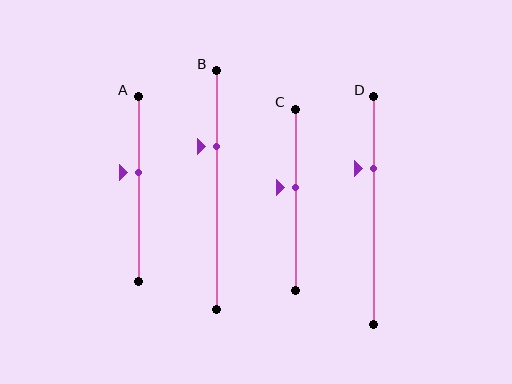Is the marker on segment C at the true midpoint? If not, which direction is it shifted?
No, the marker on segment C is shifted upward by about 7% of the segment length.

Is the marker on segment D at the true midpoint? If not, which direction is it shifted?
No, the marker on segment D is shifted upward by about 19% of the segment length.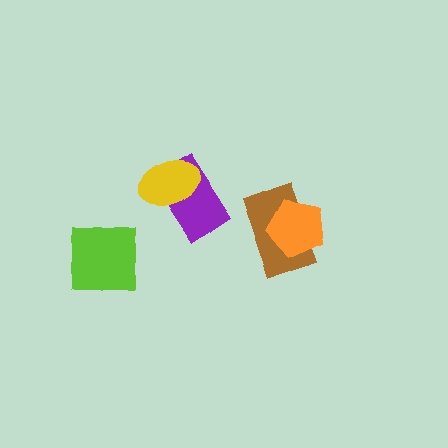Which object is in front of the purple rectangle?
The yellow ellipse is in front of the purple rectangle.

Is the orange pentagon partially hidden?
No, no other shape covers it.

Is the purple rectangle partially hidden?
Yes, it is partially covered by another shape.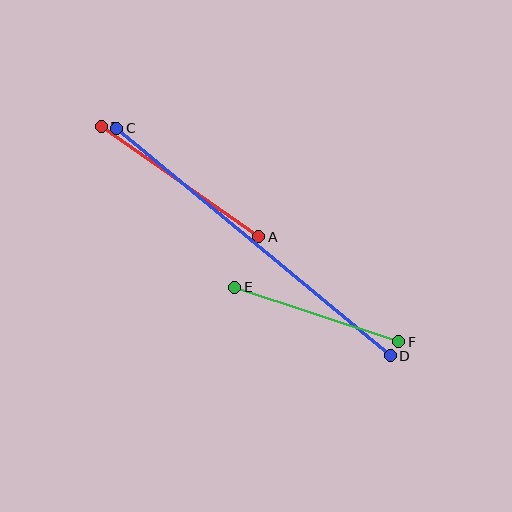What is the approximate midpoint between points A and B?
The midpoint is at approximately (180, 182) pixels.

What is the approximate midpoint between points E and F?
The midpoint is at approximately (317, 315) pixels.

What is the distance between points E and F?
The distance is approximately 173 pixels.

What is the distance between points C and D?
The distance is approximately 356 pixels.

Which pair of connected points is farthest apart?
Points C and D are farthest apart.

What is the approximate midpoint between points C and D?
The midpoint is at approximately (253, 242) pixels.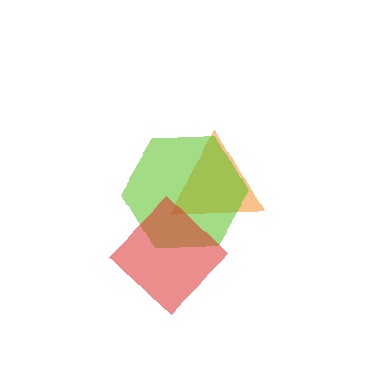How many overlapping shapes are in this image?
There are 3 overlapping shapes in the image.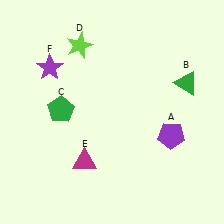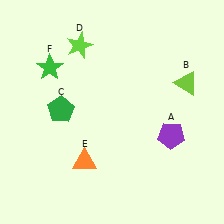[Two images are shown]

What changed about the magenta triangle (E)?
In Image 1, E is magenta. In Image 2, it changed to orange.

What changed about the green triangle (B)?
In Image 1, B is green. In Image 2, it changed to lime.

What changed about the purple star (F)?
In Image 1, F is purple. In Image 2, it changed to green.